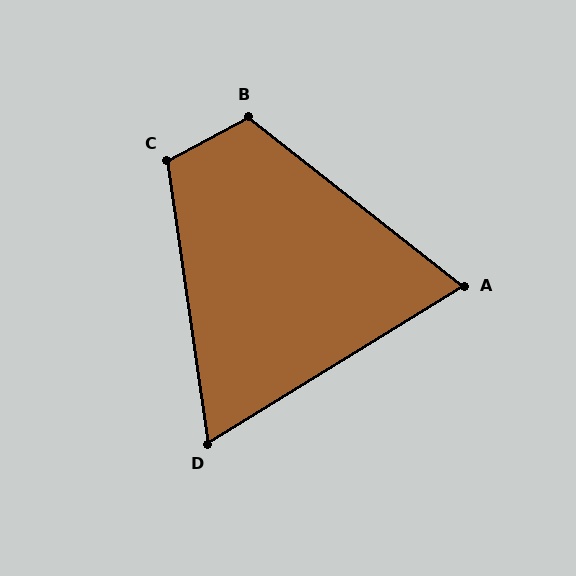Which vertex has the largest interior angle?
B, at approximately 113 degrees.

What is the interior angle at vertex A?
Approximately 70 degrees (acute).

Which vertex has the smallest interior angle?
D, at approximately 67 degrees.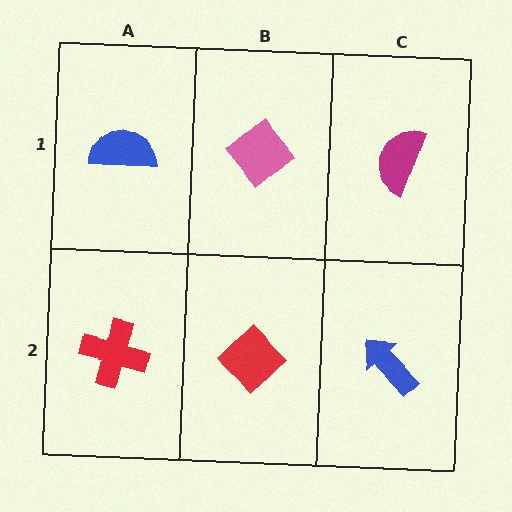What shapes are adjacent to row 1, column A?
A red cross (row 2, column A), a pink diamond (row 1, column B).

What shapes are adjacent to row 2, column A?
A blue semicircle (row 1, column A), a red diamond (row 2, column B).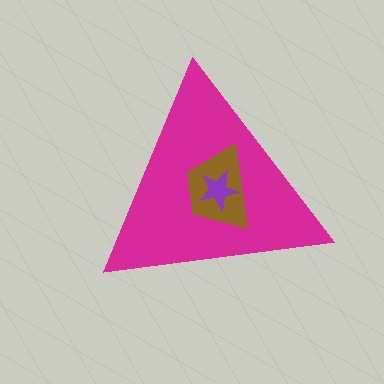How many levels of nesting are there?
3.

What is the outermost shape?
The magenta triangle.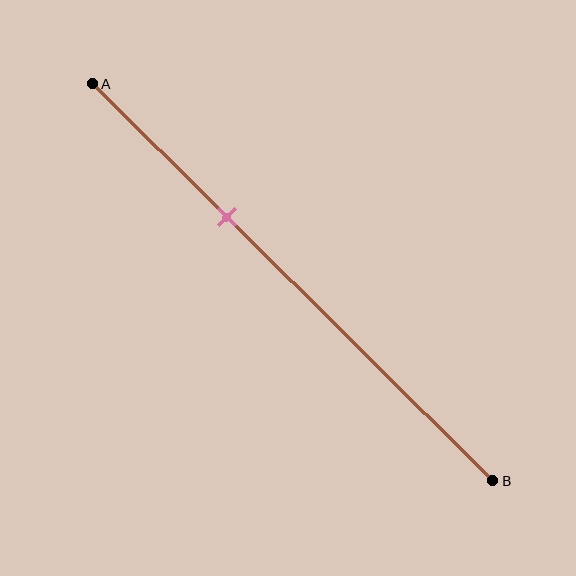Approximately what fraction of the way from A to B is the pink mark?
The pink mark is approximately 35% of the way from A to B.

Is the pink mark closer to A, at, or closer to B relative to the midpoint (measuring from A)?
The pink mark is closer to point A than the midpoint of segment AB.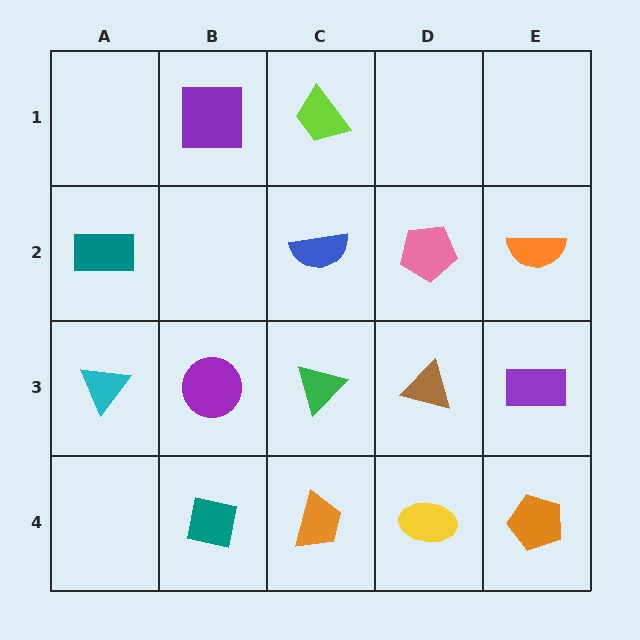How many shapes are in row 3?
5 shapes.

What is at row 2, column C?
A blue semicircle.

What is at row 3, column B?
A purple circle.